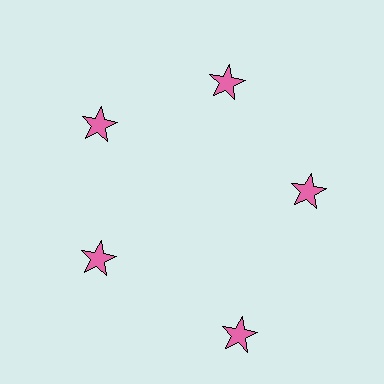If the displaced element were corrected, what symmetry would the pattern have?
It would have 5-fold rotational symmetry — the pattern would map onto itself every 72 degrees.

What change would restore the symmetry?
The symmetry would be restored by moving it inward, back onto the ring so that all 5 stars sit at equal angles and equal distance from the center.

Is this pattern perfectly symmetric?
No. The 5 pink stars are arranged in a ring, but one element near the 5 o'clock position is pushed outward from the center, breaking the 5-fold rotational symmetry.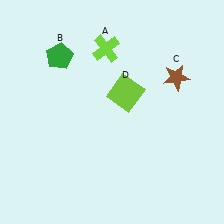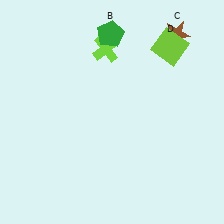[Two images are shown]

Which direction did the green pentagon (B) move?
The green pentagon (B) moved right.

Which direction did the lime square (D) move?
The lime square (D) moved up.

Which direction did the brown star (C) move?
The brown star (C) moved up.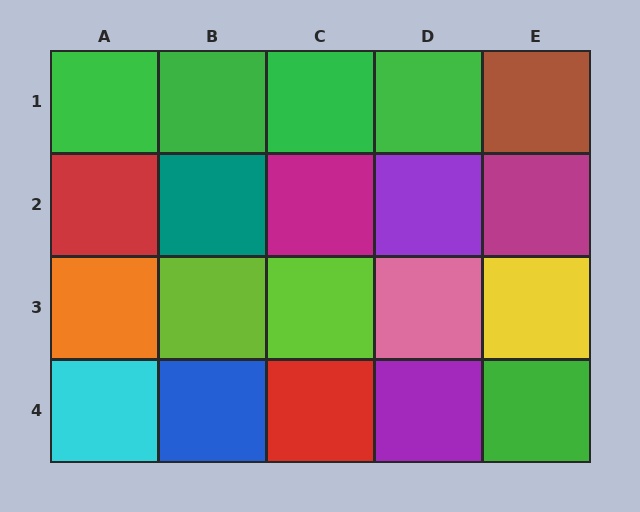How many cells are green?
5 cells are green.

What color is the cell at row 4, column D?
Purple.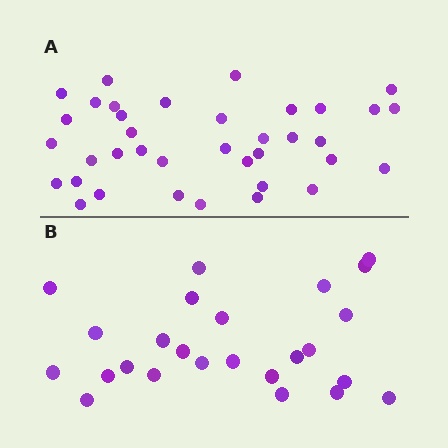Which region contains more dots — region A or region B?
Region A (the top region) has more dots.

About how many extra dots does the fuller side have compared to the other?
Region A has roughly 12 or so more dots than region B.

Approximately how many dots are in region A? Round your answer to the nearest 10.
About 40 dots. (The exact count is 37, which rounds to 40.)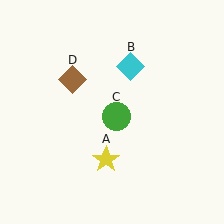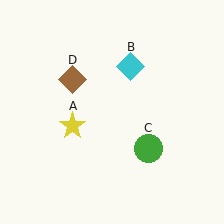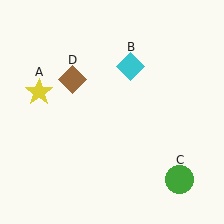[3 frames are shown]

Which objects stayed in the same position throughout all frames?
Cyan diamond (object B) and brown diamond (object D) remained stationary.